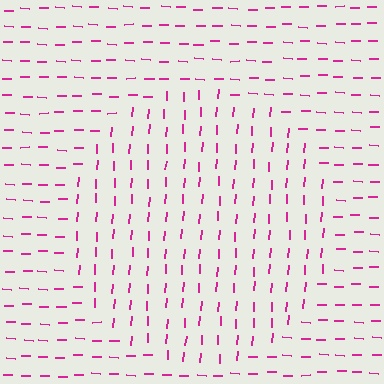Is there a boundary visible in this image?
Yes, there is a texture boundary formed by a change in line orientation.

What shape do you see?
I see a circle.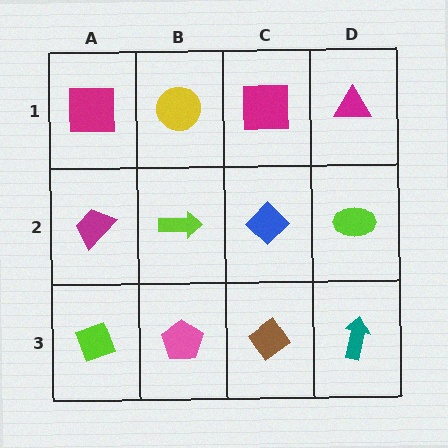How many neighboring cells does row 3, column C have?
3.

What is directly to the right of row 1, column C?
A magenta triangle.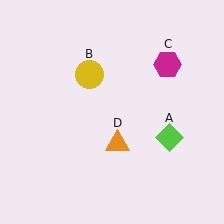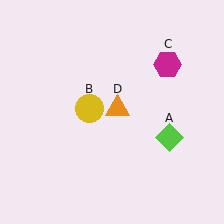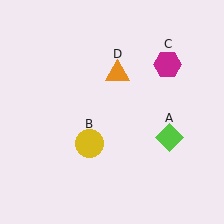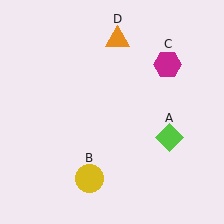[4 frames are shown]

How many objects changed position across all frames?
2 objects changed position: yellow circle (object B), orange triangle (object D).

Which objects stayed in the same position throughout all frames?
Lime diamond (object A) and magenta hexagon (object C) remained stationary.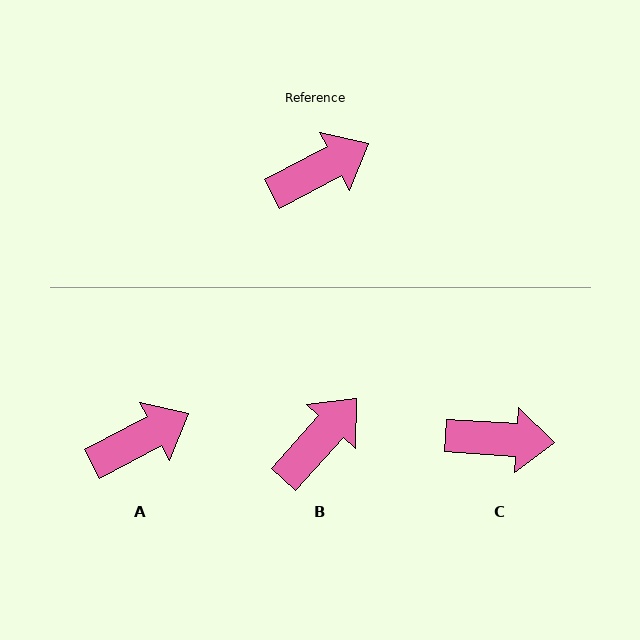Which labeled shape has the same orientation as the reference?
A.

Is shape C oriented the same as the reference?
No, it is off by about 31 degrees.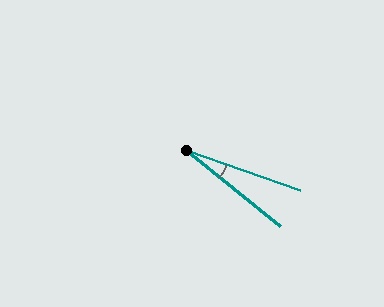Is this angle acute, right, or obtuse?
It is acute.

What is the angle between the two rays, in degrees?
Approximately 20 degrees.